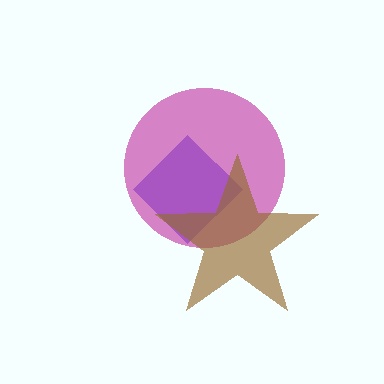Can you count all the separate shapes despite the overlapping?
Yes, there are 3 separate shapes.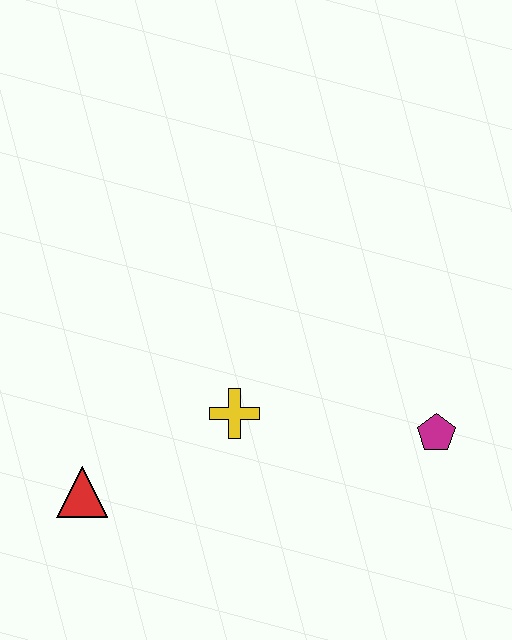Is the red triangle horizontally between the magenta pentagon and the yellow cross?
No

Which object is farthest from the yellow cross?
The magenta pentagon is farthest from the yellow cross.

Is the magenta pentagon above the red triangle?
Yes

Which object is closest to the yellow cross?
The red triangle is closest to the yellow cross.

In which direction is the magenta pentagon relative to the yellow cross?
The magenta pentagon is to the right of the yellow cross.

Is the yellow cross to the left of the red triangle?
No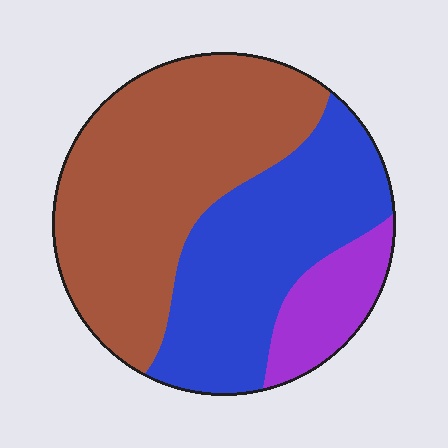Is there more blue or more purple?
Blue.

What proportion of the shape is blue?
Blue covers 37% of the shape.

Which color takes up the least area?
Purple, at roughly 10%.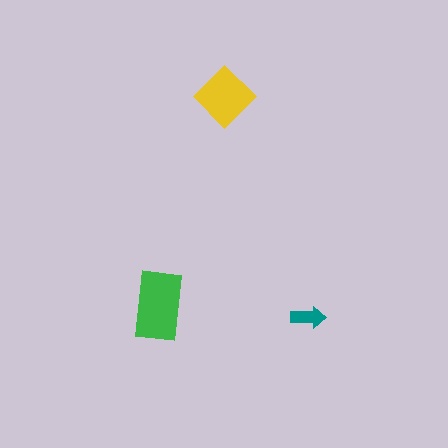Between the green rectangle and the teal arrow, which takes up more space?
The green rectangle.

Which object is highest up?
The yellow diamond is topmost.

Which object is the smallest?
The teal arrow.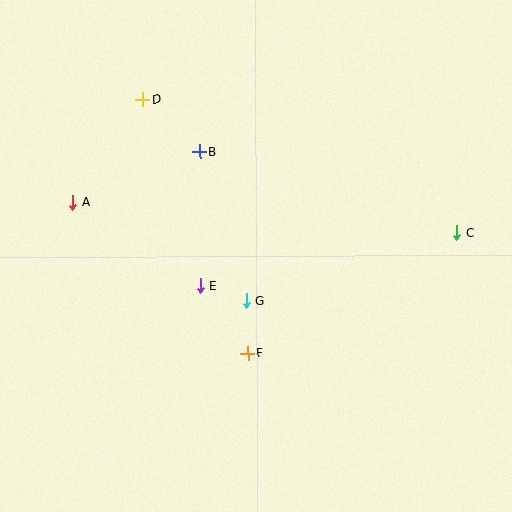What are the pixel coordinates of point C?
Point C is at (457, 233).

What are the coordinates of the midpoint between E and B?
The midpoint between E and B is at (200, 219).